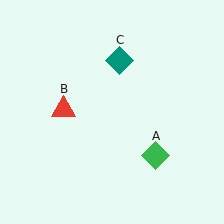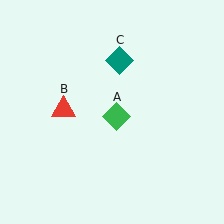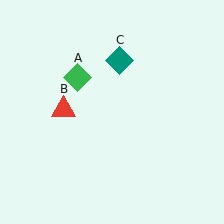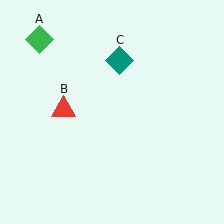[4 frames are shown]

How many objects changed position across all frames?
1 object changed position: green diamond (object A).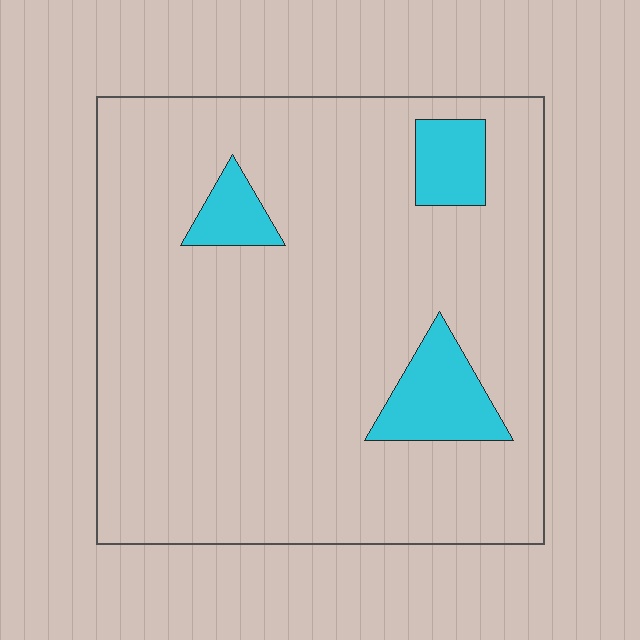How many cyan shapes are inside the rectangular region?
3.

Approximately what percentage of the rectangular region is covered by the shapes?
Approximately 10%.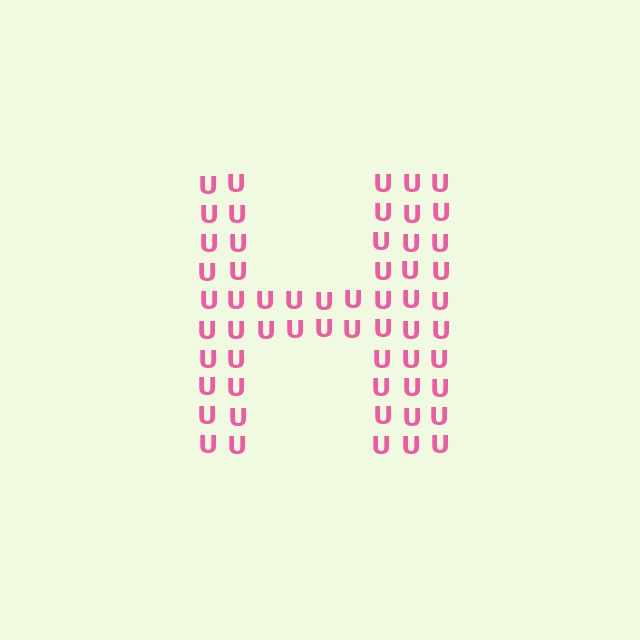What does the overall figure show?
The overall figure shows the letter H.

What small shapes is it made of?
It is made of small letter U's.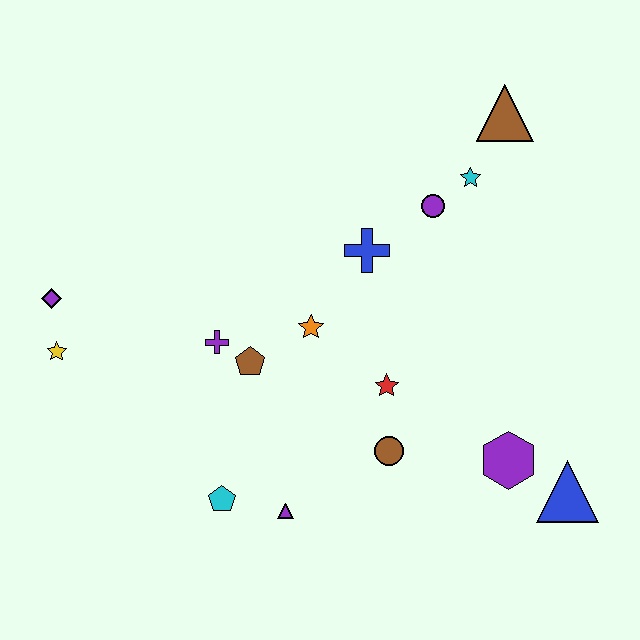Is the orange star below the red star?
No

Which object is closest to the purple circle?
The cyan star is closest to the purple circle.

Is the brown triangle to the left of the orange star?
No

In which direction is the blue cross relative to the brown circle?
The blue cross is above the brown circle.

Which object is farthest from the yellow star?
The blue triangle is farthest from the yellow star.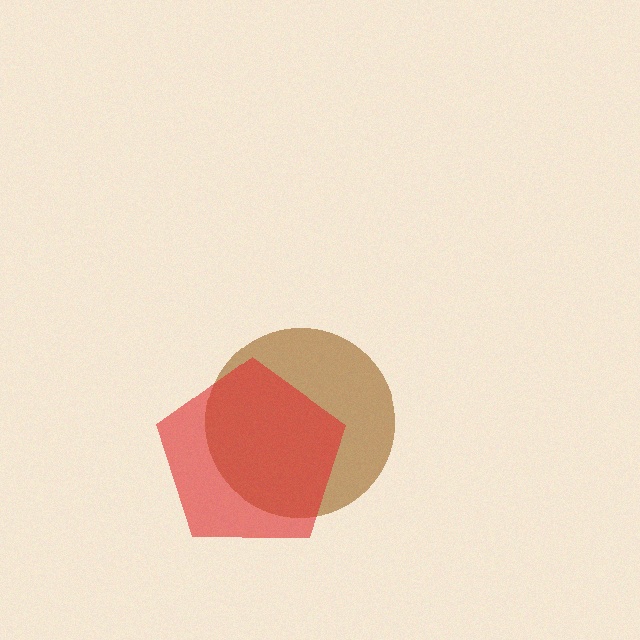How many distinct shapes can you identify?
There are 2 distinct shapes: a brown circle, a red pentagon.